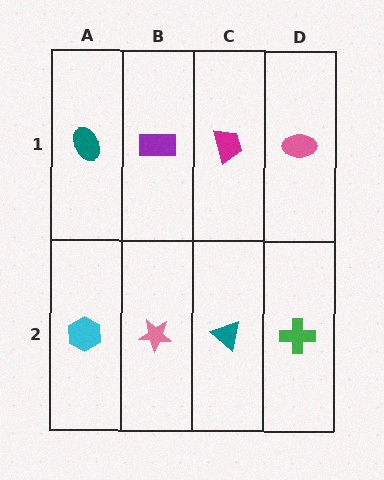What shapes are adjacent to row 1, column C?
A teal triangle (row 2, column C), a purple rectangle (row 1, column B), a pink ellipse (row 1, column D).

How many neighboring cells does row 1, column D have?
2.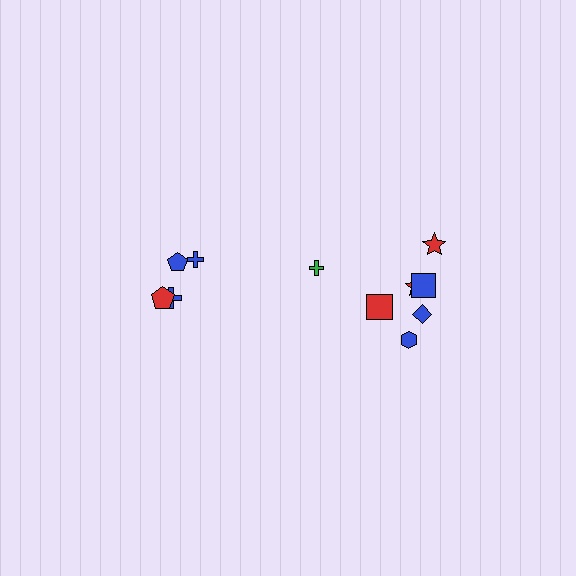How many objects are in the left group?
There are 4 objects.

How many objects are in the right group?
There are 7 objects.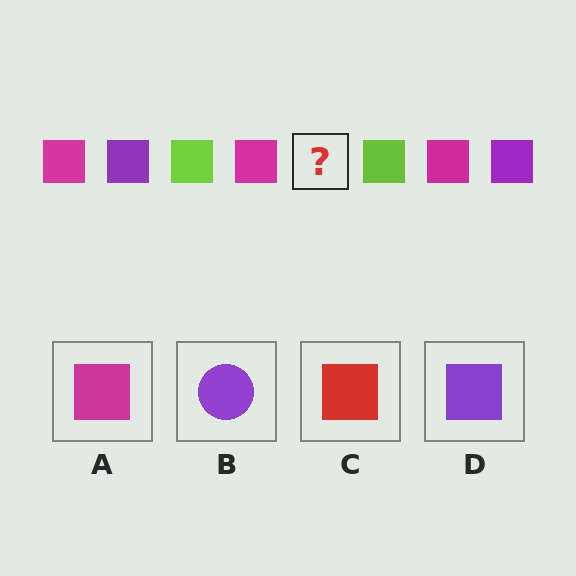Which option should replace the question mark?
Option D.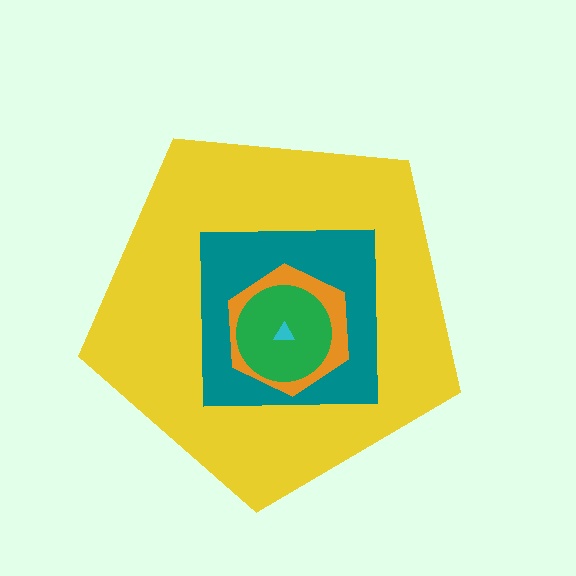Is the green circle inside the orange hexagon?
Yes.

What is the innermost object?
The cyan triangle.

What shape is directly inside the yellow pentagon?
The teal square.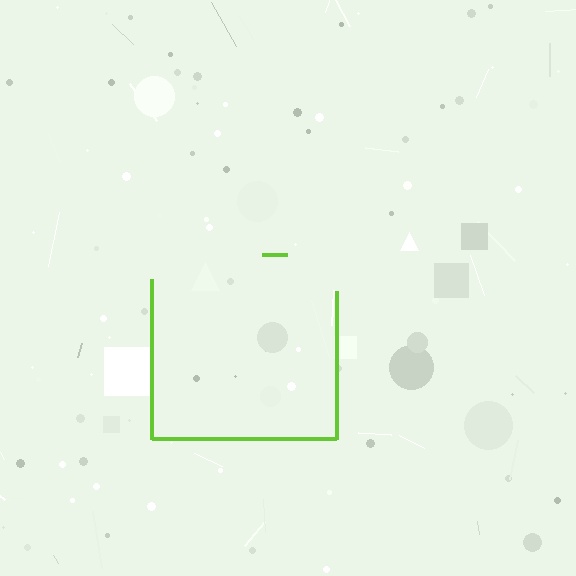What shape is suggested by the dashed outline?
The dashed outline suggests a square.